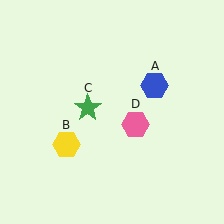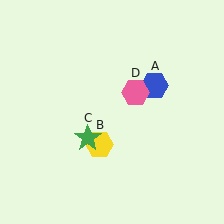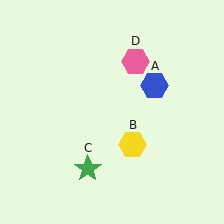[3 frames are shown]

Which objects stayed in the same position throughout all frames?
Blue hexagon (object A) remained stationary.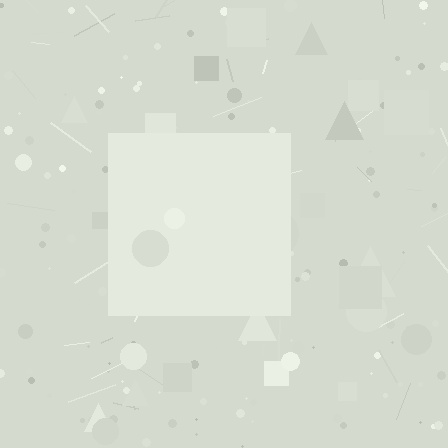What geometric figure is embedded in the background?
A square is embedded in the background.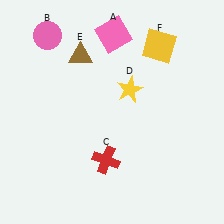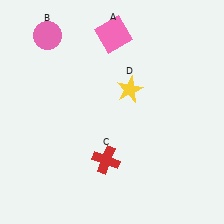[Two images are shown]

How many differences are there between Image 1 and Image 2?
There are 2 differences between the two images.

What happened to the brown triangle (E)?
The brown triangle (E) was removed in Image 2. It was in the top-left area of Image 1.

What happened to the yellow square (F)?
The yellow square (F) was removed in Image 2. It was in the top-right area of Image 1.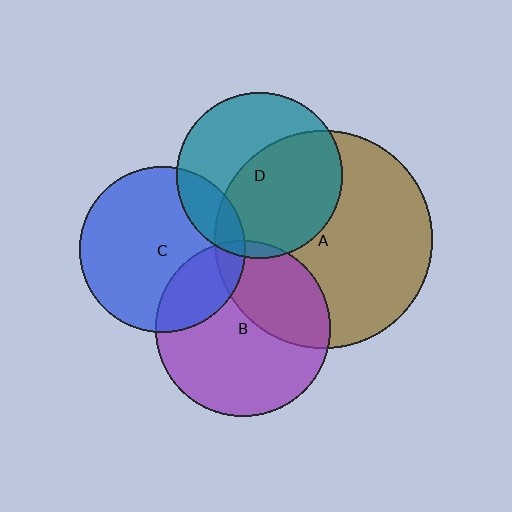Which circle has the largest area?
Circle A (brown).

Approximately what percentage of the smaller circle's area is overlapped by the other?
Approximately 35%.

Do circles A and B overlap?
Yes.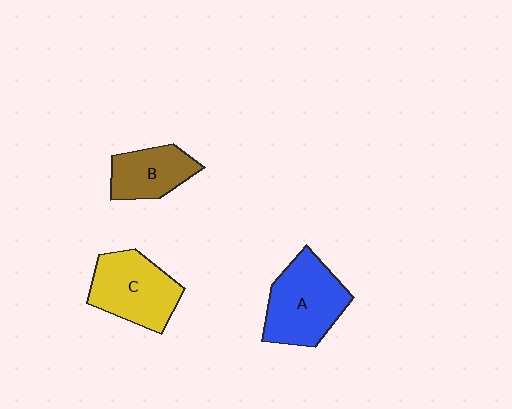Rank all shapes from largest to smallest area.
From largest to smallest: A (blue), C (yellow), B (brown).